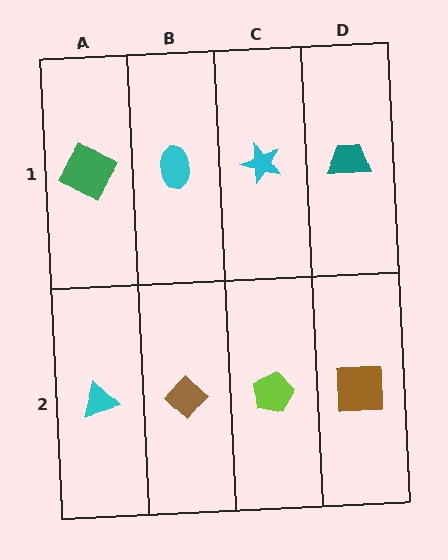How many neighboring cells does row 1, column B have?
3.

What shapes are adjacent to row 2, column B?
A cyan ellipse (row 1, column B), a cyan triangle (row 2, column A), a lime pentagon (row 2, column C).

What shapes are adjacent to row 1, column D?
A brown square (row 2, column D), a cyan star (row 1, column C).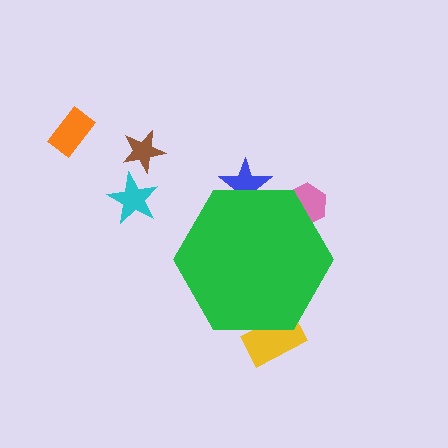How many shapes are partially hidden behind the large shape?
3 shapes are partially hidden.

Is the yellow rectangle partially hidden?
Yes, the yellow rectangle is partially hidden behind the green hexagon.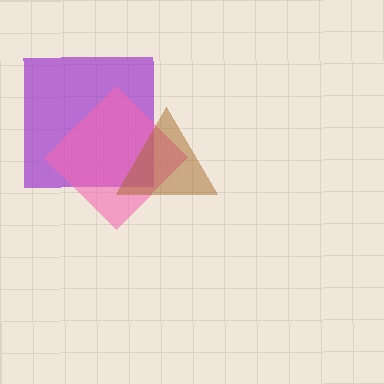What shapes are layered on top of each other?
The layered shapes are: a purple square, a pink diamond, a brown triangle.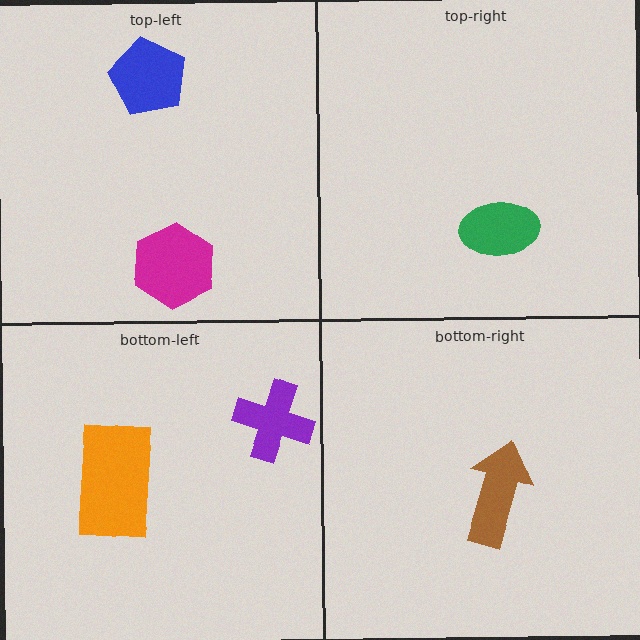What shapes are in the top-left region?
The magenta hexagon, the blue pentagon.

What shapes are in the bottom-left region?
The purple cross, the orange rectangle.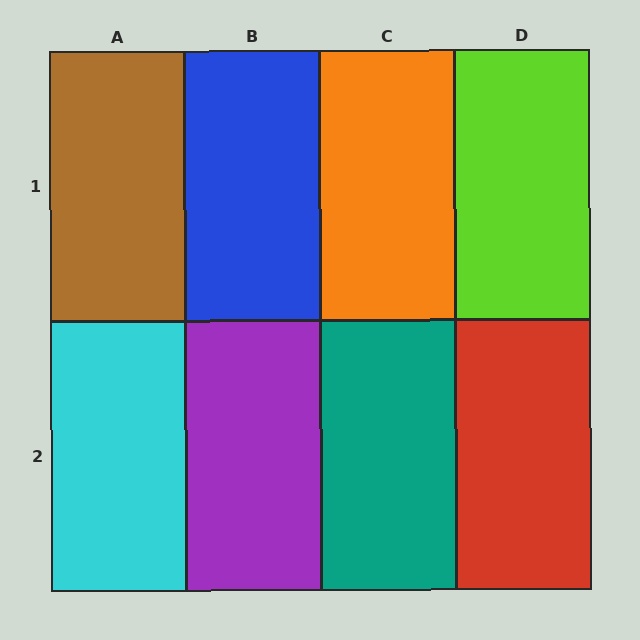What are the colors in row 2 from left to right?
Cyan, purple, teal, red.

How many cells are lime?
1 cell is lime.